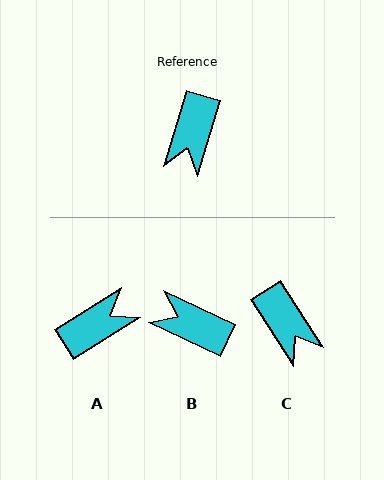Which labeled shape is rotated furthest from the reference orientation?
A, about 139 degrees away.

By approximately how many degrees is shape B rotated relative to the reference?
Approximately 98 degrees clockwise.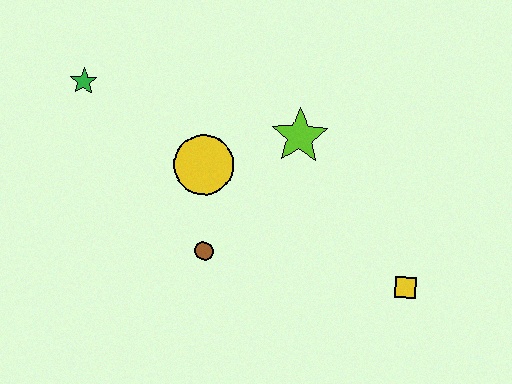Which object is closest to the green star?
The yellow circle is closest to the green star.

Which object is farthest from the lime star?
The green star is farthest from the lime star.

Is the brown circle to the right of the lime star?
No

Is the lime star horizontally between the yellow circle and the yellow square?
Yes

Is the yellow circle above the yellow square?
Yes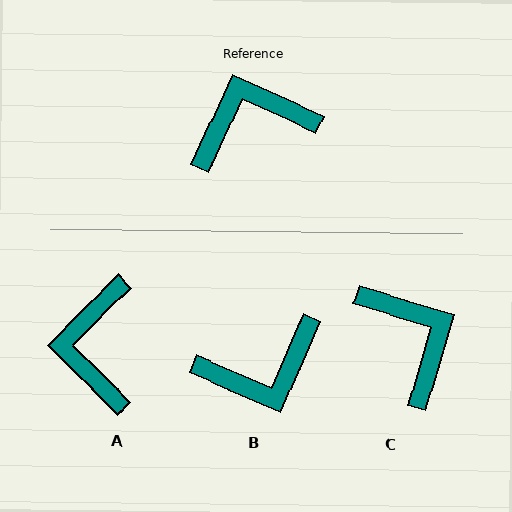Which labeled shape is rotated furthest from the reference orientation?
B, about 179 degrees away.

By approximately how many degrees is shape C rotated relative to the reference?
Approximately 82 degrees clockwise.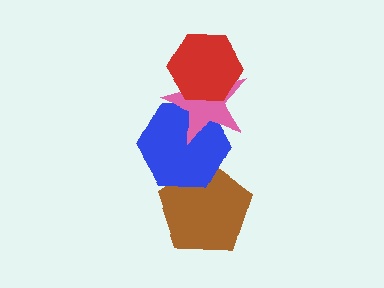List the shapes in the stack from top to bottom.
From top to bottom: the red hexagon, the pink star, the blue hexagon, the brown pentagon.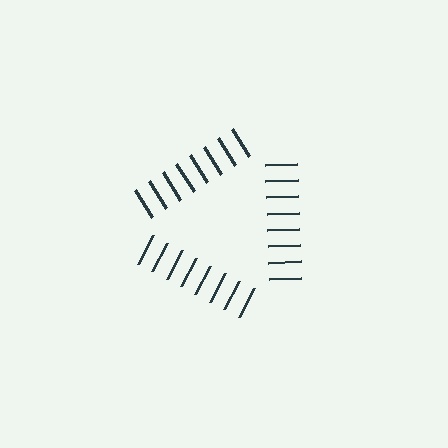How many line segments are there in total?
24 — 8 along each of the 3 edges.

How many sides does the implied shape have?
3 sides — the line-ends trace a triangle.